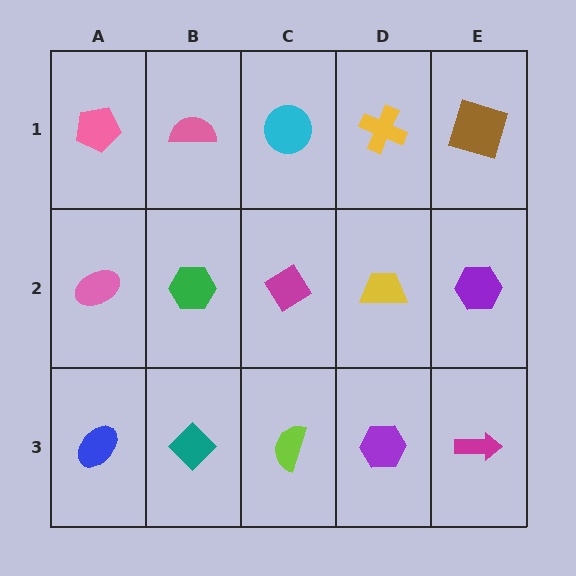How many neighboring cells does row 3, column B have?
3.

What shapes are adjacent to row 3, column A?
A pink ellipse (row 2, column A), a teal diamond (row 3, column B).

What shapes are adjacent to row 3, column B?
A green hexagon (row 2, column B), a blue ellipse (row 3, column A), a lime semicircle (row 3, column C).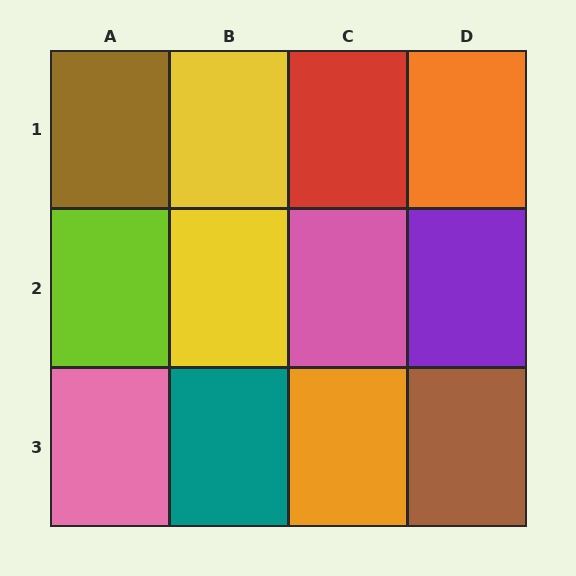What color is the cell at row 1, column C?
Red.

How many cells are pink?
2 cells are pink.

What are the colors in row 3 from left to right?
Pink, teal, orange, brown.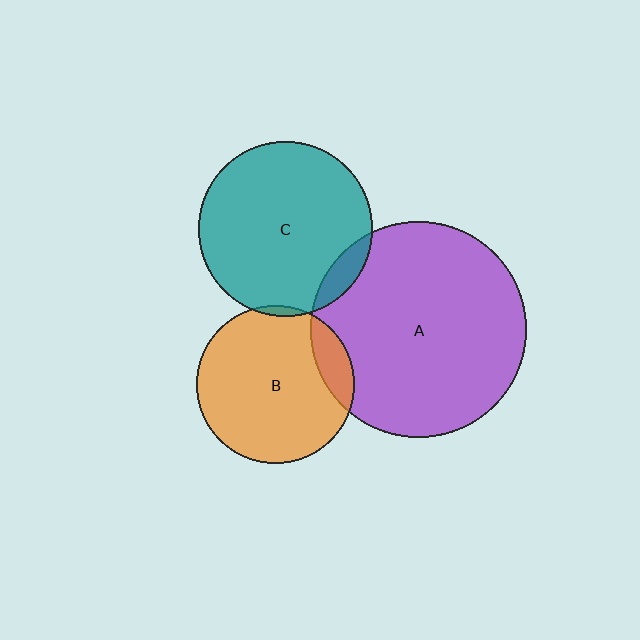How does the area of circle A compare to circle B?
Approximately 1.9 times.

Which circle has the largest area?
Circle A (purple).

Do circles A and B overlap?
Yes.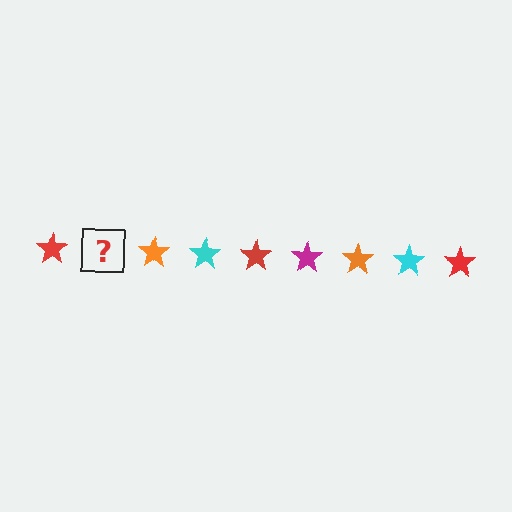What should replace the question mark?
The question mark should be replaced with a magenta star.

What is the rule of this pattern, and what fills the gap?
The rule is that the pattern cycles through red, magenta, orange, cyan stars. The gap should be filled with a magenta star.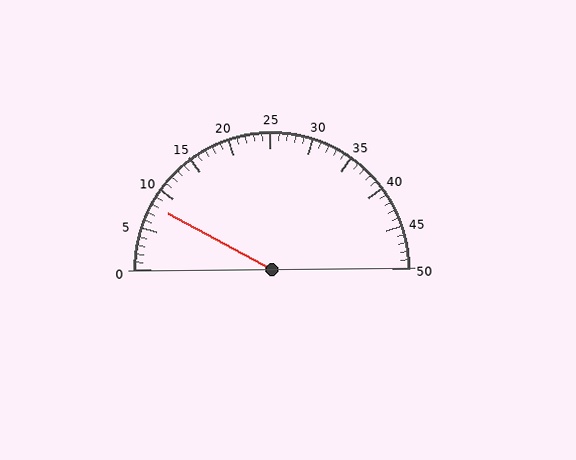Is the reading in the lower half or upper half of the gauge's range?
The reading is in the lower half of the range (0 to 50).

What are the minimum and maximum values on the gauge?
The gauge ranges from 0 to 50.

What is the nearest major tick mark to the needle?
The nearest major tick mark is 10.